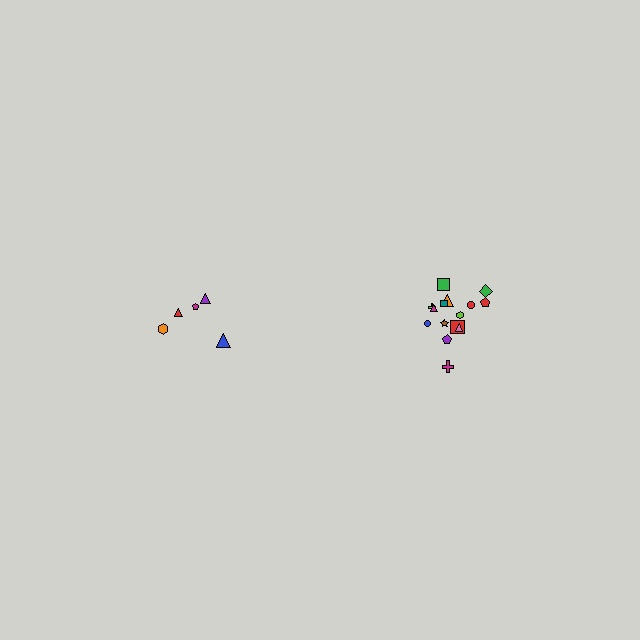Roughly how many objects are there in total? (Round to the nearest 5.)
Roughly 20 objects in total.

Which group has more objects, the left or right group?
The right group.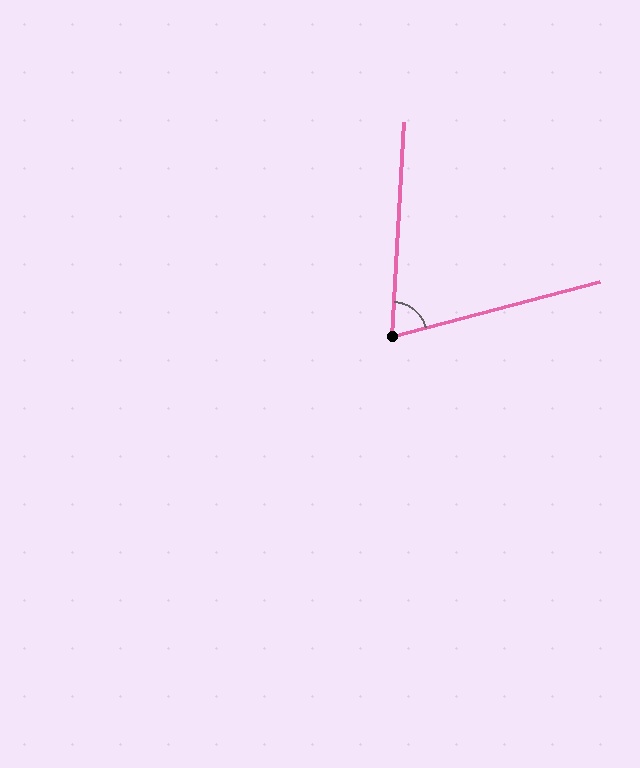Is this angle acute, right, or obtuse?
It is acute.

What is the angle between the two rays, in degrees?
Approximately 72 degrees.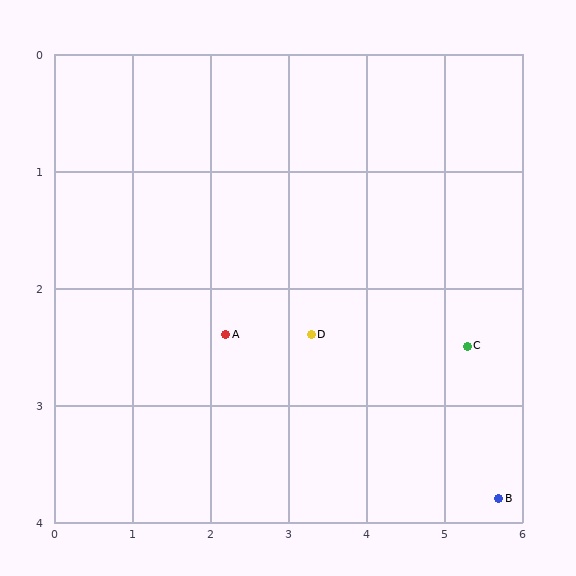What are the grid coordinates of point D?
Point D is at approximately (3.3, 2.4).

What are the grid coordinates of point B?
Point B is at approximately (5.7, 3.8).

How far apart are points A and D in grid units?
Points A and D are about 1.1 grid units apart.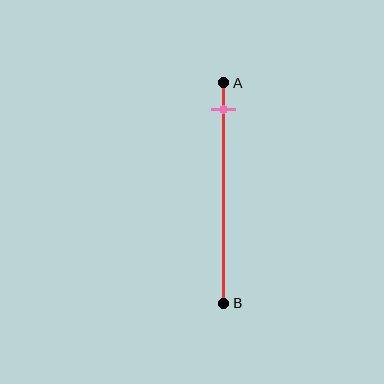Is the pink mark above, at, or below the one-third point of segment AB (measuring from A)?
The pink mark is above the one-third point of segment AB.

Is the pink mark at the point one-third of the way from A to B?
No, the mark is at about 10% from A, not at the 33% one-third point.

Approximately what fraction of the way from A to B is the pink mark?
The pink mark is approximately 10% of the way from A to B.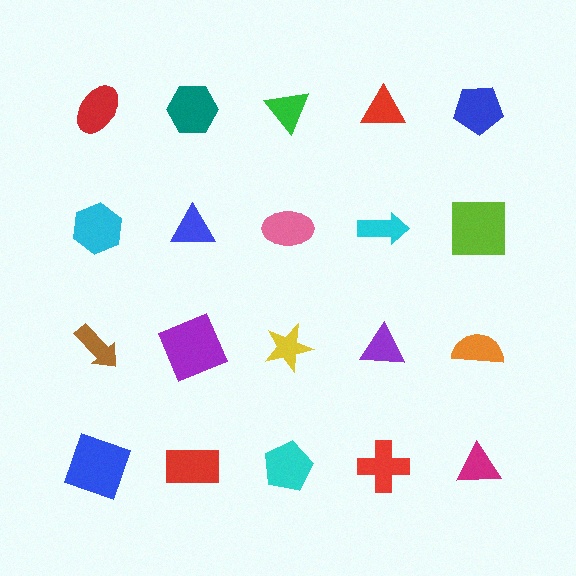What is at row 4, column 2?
A red rectangle.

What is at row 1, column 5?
A blue pentagon.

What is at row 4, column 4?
A red cross.